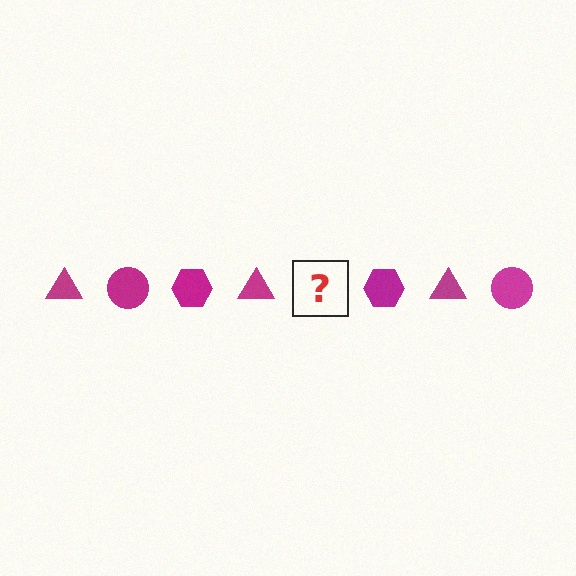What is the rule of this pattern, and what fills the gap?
The rule is that the pattern cycles through triangle, circle, hexagon shapes in magenta. The gap should be filled with a magenta circle.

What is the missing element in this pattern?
The missing element is a magenta circle.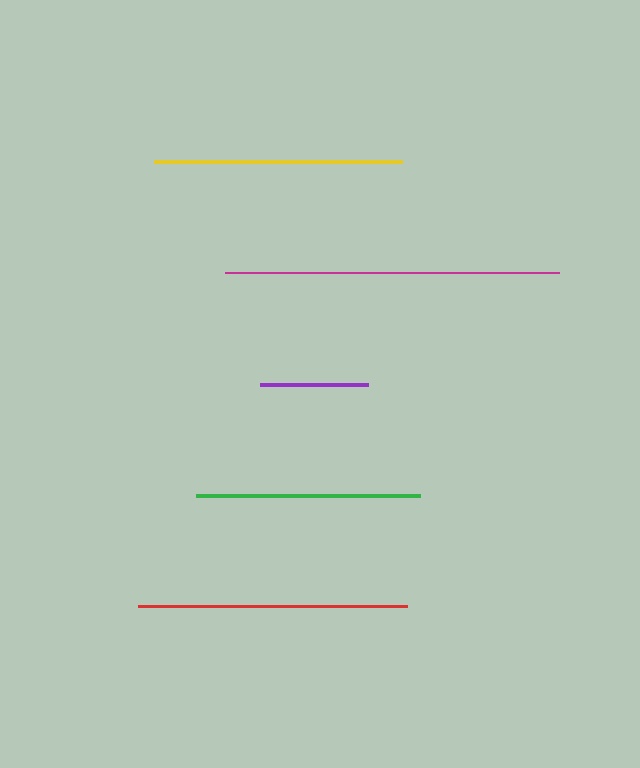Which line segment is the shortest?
The purple line is the shortest at approximately 108 pixels.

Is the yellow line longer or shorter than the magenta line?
The magenta line is longer than the yellow line.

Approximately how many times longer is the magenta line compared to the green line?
The magenta line is approximately 1.5 times the length of the green line.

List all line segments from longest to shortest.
From longest to shortest: magenta, red, yellow, green, purple.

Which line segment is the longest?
The magenta line is the longest at approximately 335 pixels.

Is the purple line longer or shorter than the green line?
The green line is longer than the purple line.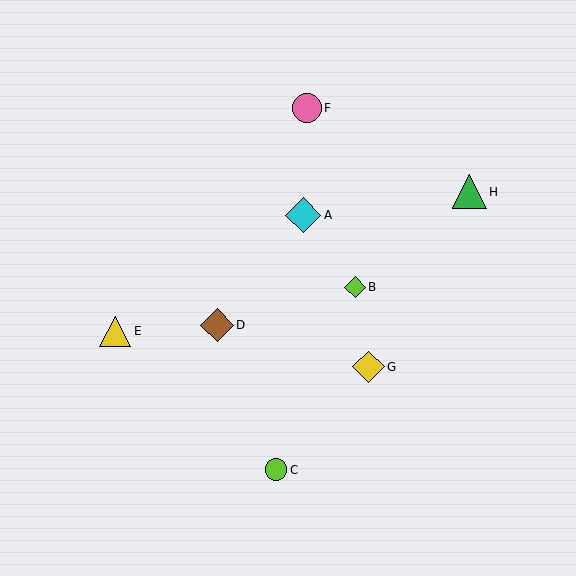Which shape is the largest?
The cyan diamond (labeled A) is the largest.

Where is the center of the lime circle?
The center of the lime circle is at (276, 470).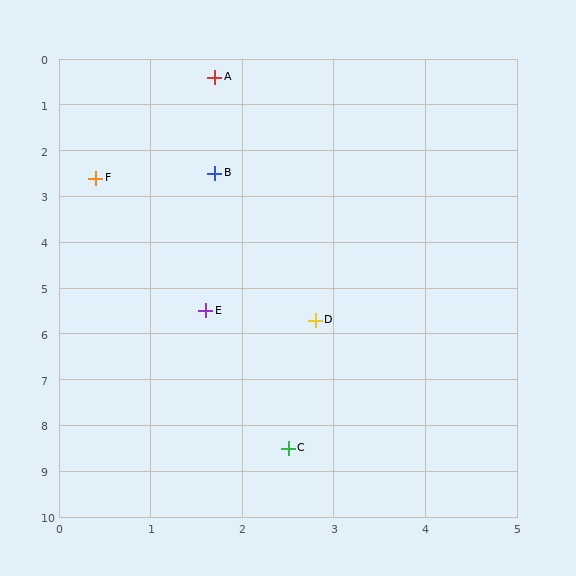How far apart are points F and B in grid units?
Points F and B are about 1.3 grid units apart.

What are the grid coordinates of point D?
Point D is at approximately (2.8, 5.7).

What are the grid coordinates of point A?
Point A is at approximately (1.7, 0.4).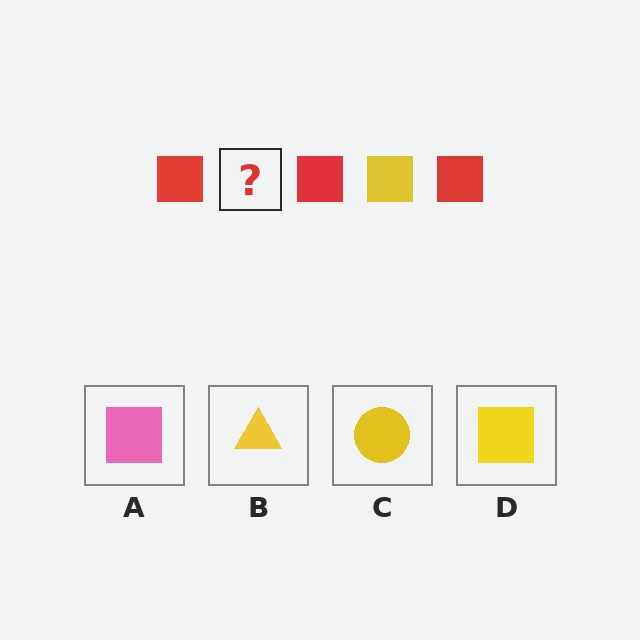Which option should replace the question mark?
Option D.